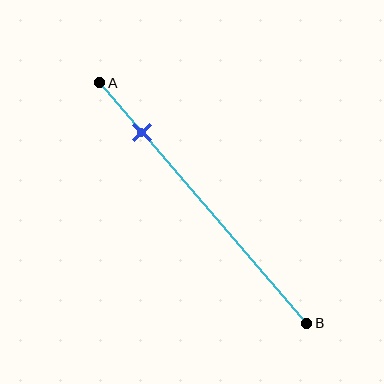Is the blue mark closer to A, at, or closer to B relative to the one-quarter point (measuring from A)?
The blue mark is closer to point A than the one-quarter point of segment AB.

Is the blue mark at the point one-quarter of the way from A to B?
No, the mark is at about 20% from A, not at the 25% one-quarter point.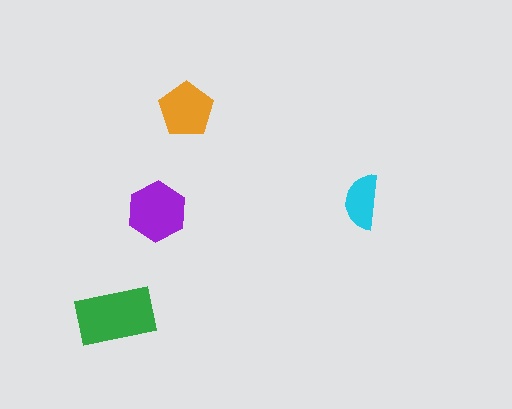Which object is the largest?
The green rectangle.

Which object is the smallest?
The cyan semicircle.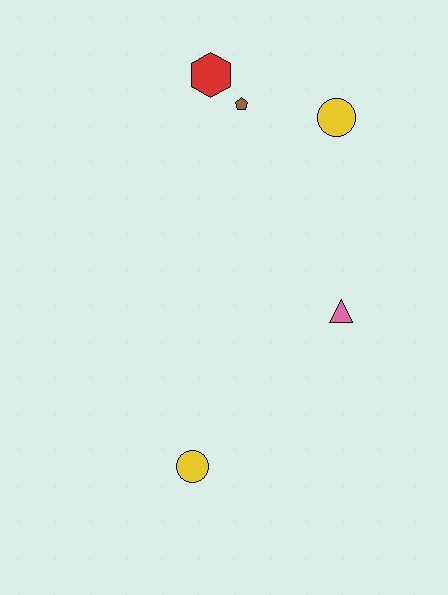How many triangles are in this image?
There is 1 triangle.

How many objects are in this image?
There are 5 objects.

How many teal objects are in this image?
There are no teal objects.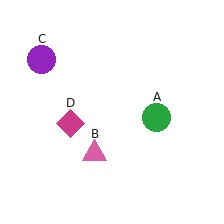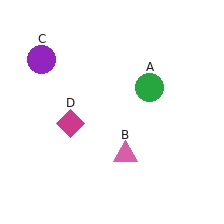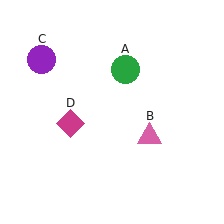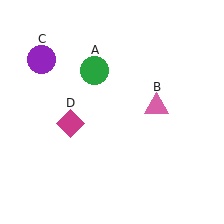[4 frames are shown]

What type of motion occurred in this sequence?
The green circle (object A), pink triangle (object B) rotated counterclockwise around the center of the scene.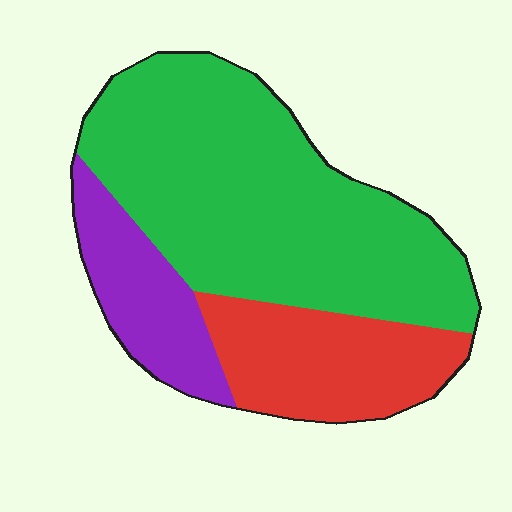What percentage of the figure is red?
Red covers around 25% of the figure.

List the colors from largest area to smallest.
From largest to smallest: green, red, purple.